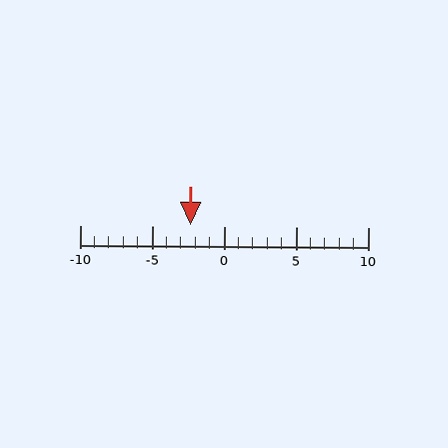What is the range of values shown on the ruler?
The ruler shows values from -10 to 10.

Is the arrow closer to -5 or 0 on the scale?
The arrow is closer to 0.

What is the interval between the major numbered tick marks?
The major tick marks are spaced 5 units apart.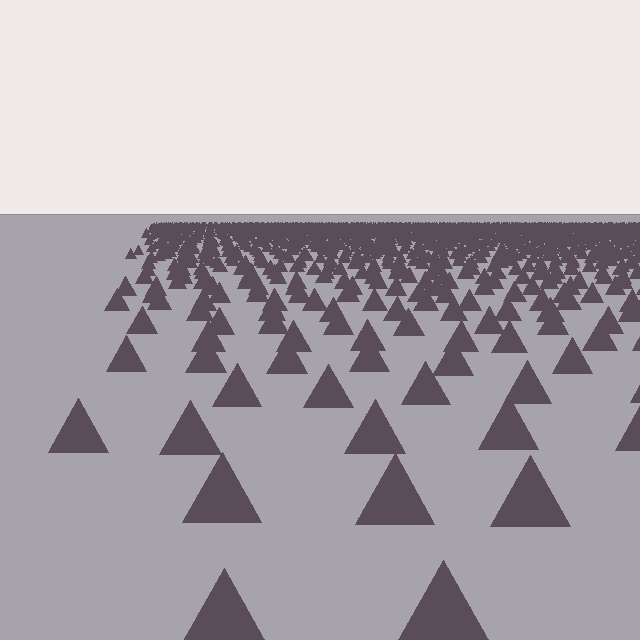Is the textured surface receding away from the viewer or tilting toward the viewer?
The surface is receding away from the viewer. Texture elements get smaller and denser toward the top.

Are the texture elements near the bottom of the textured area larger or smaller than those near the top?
Larger. Near the bottom, elements are closer to the viewer and appear at a bigger on-screen size.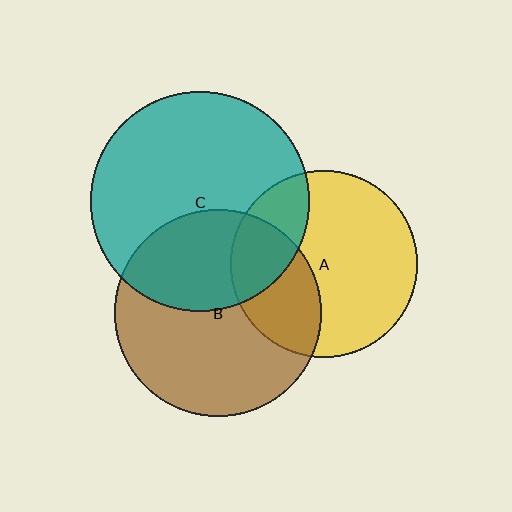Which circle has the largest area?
Circle C (teal).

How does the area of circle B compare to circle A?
Approximately 1.2 times.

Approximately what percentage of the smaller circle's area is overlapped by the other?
Approximately 25%.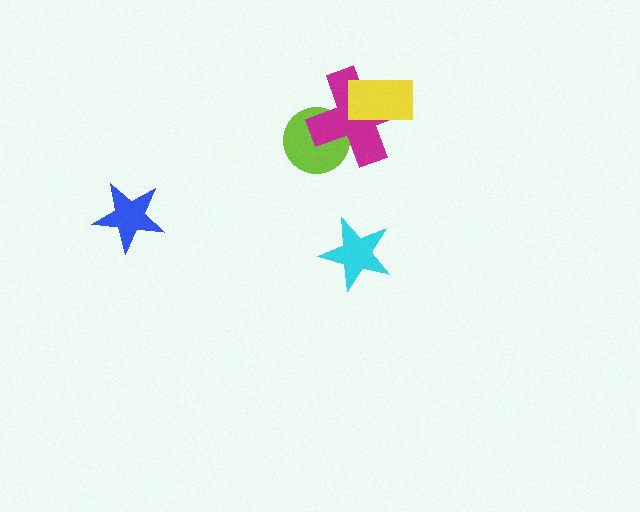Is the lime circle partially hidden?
Yes, it is partially covered by another shape.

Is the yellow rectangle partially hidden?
No, no other shape covers it.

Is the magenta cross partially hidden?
Yes, it is partially covered by another shape.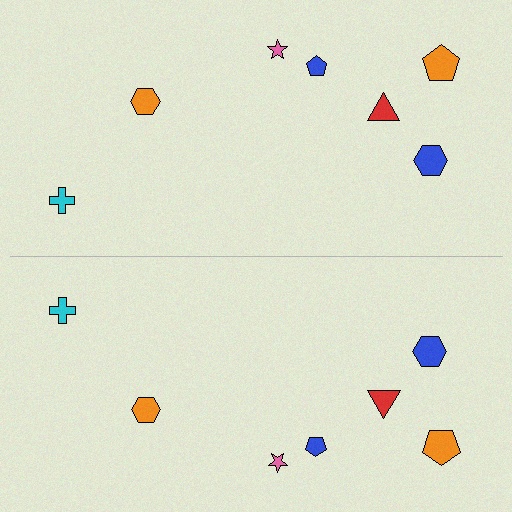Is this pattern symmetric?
Yes, this pattern has bilateral (reflection) symmetry.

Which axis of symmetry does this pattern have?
The pattern has a horizontal axis of symmetry running through the center of the image.